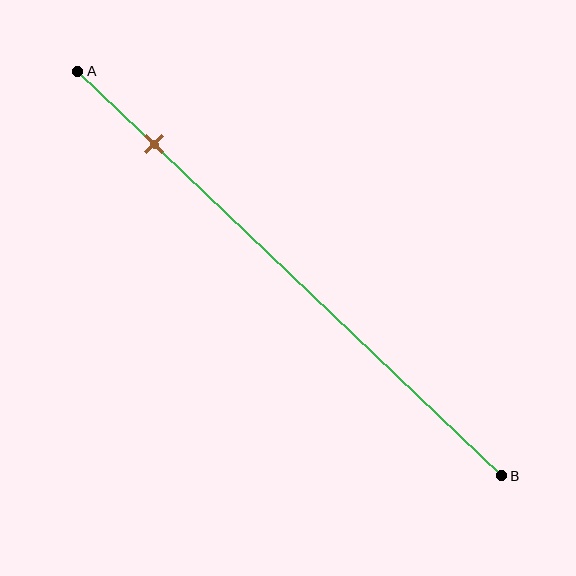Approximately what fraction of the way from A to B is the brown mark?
The brown mark is approximately 20% of the way from A to B.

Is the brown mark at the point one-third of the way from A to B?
No, the mark is at about 20% from A, not at the 33% one-third point.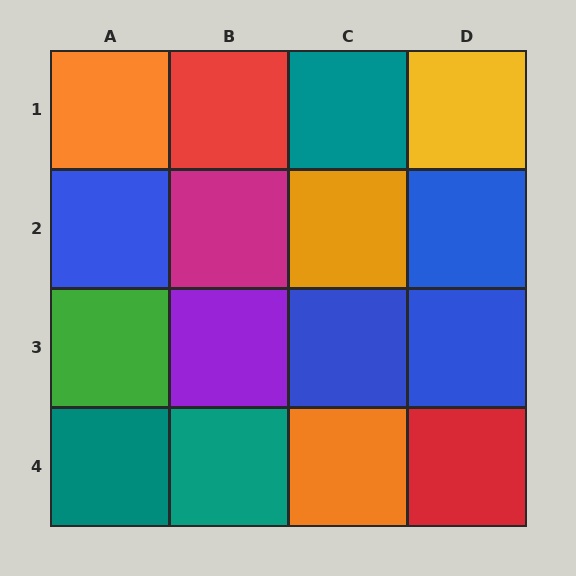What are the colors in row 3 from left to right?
Green, purple, blue, blue.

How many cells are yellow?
1 cell is yellow.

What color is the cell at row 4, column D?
Red.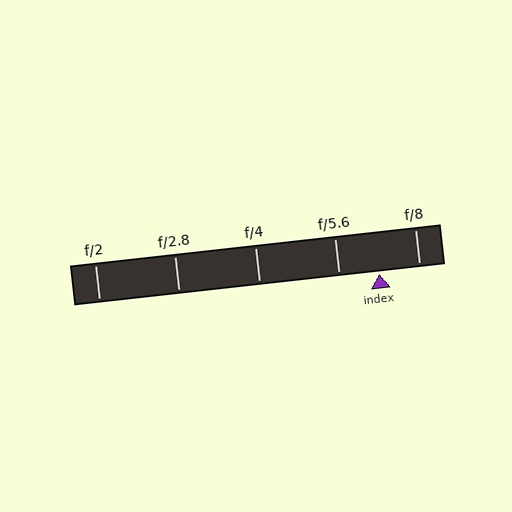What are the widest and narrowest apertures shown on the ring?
The widest aperture shown is f/2 and the narrowest is f/8.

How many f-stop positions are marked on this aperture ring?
There are 5 f-stop positions marked.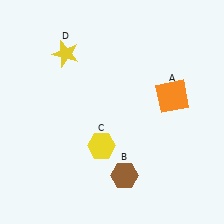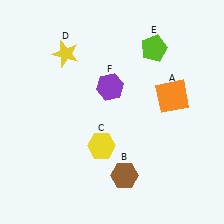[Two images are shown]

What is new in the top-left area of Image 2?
A purple hexagon (F) was added in the top-left area of Image 2.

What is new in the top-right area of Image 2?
A lime pentagon (E) was added in the top-right area of Image 2.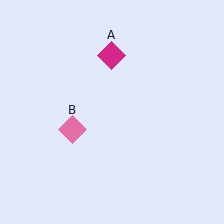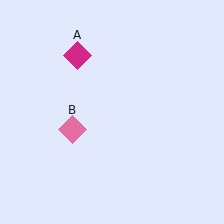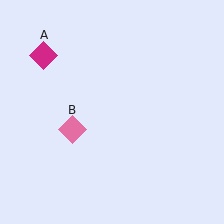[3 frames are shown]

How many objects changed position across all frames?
1 object changed position: magenta diamond (object A).